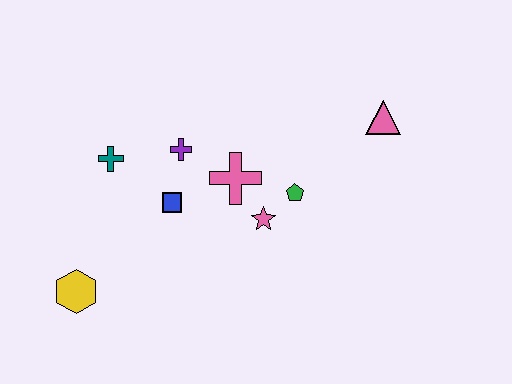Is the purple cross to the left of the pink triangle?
Yes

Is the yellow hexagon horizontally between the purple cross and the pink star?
No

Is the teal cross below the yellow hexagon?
No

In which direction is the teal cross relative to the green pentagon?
The teal cross is to the left of the green pentagon.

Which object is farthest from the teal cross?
The pink triangle is farthest from the teal cross.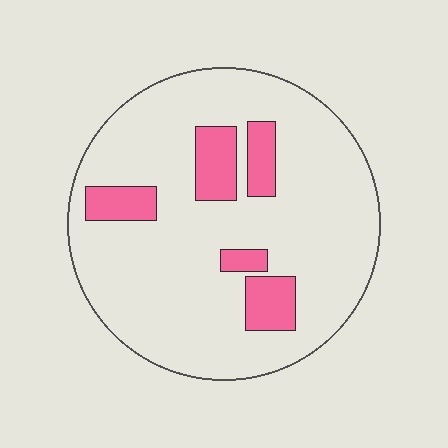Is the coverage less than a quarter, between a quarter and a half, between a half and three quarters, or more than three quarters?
Less than a quarter.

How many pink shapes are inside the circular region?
5.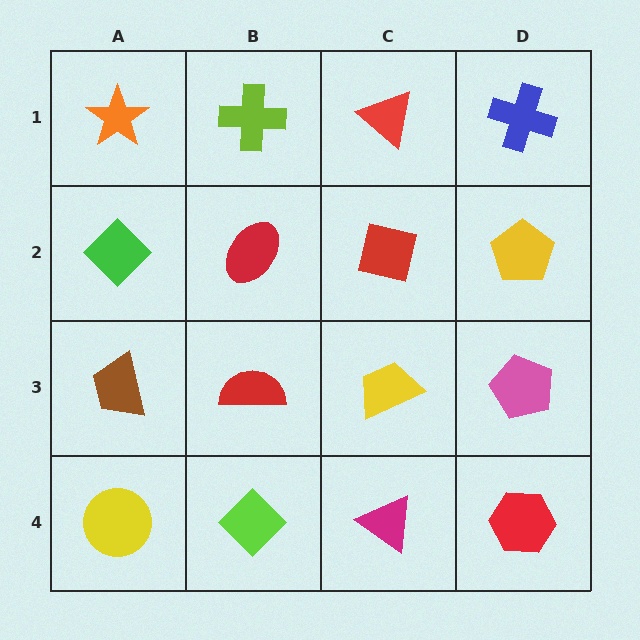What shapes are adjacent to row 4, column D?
A pink pentagon (row 3, column D), a magenta triangle (row 4, column C).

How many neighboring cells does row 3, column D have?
3.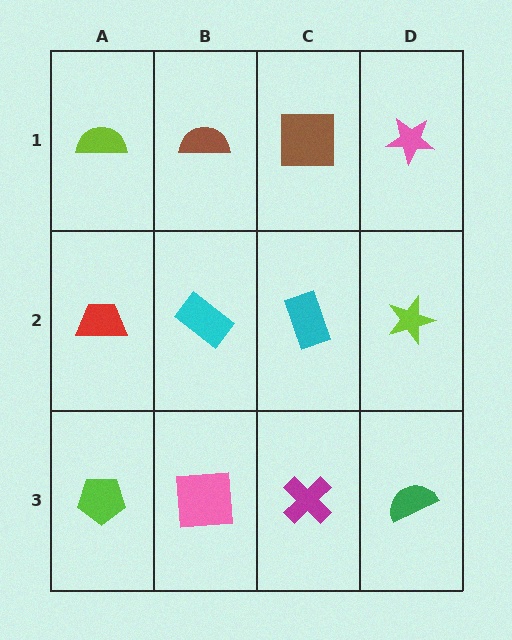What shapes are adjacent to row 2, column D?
A pink star (row 1, column D), a green semicircle (row 3, column D), a cyan rectangle (row 2, column C).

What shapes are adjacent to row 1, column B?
A cyan rectangle (row 2, column B), a lime semicircle (row 1, column A), a brown square (row 1, column C).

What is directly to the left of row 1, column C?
A brown semicircle.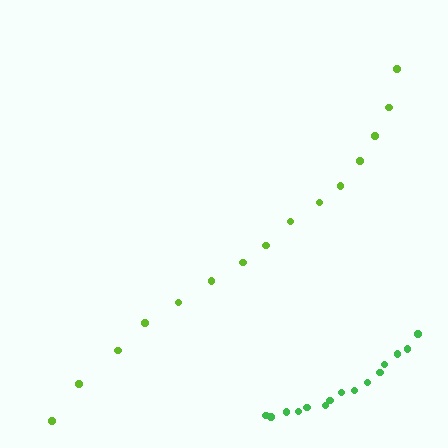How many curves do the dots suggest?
There are 2 distinct paths.